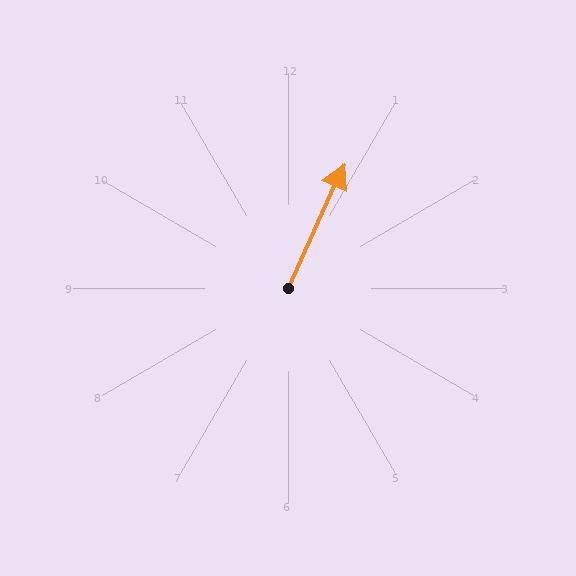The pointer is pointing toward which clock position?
Roughly 1 o'clock.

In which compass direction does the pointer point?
Northeast.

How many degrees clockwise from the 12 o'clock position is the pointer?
Approximately 24 degrees.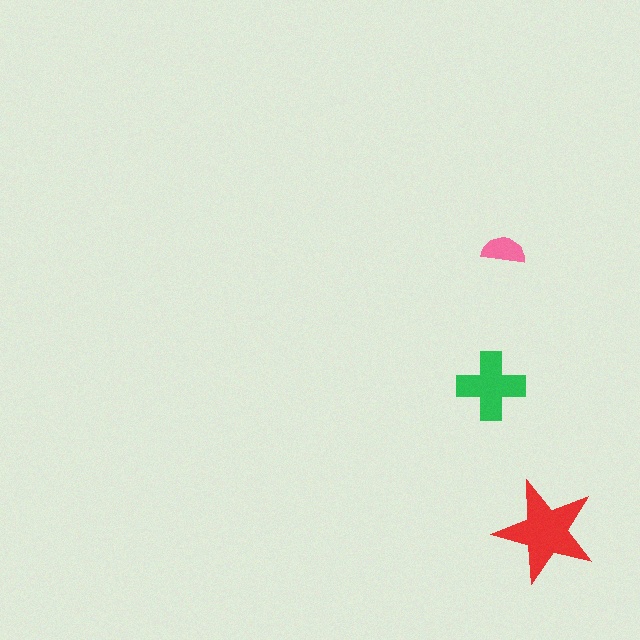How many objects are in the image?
There are 3 objects in the image.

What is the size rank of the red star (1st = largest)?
1st.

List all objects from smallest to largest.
The pink semicircle, the green cross, the red star.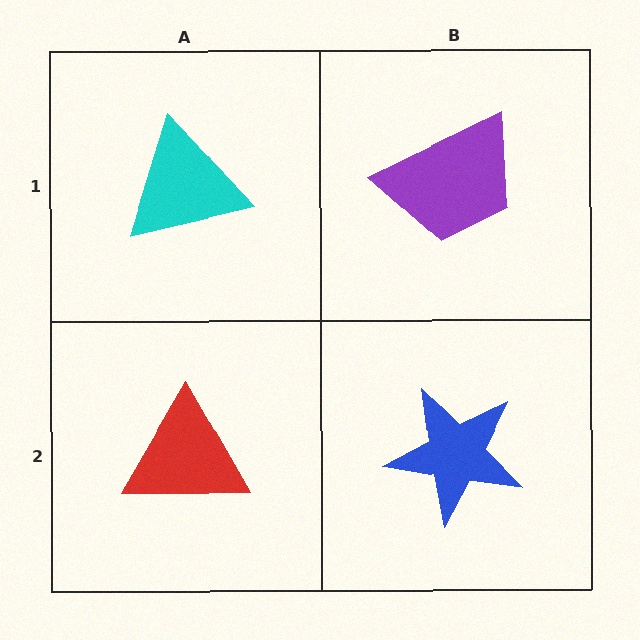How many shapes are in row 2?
2 shapes.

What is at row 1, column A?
A cyan triangle.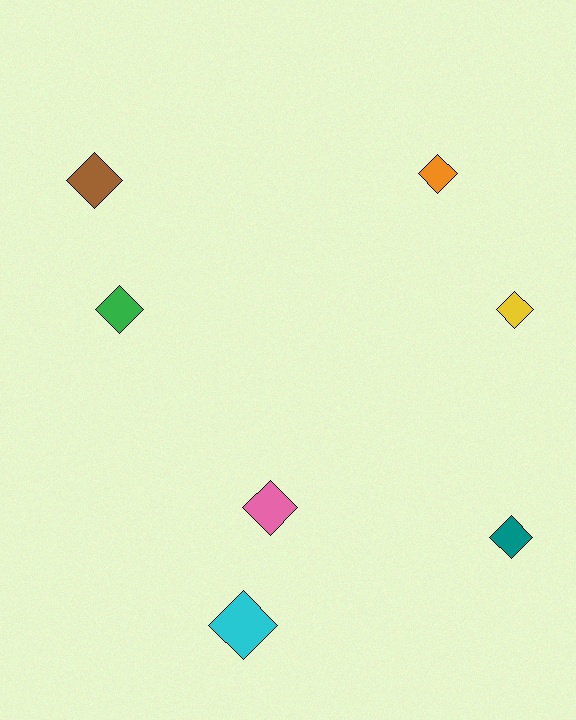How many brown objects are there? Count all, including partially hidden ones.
There is 1 brown object.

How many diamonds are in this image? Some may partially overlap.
There are 7 diamonds.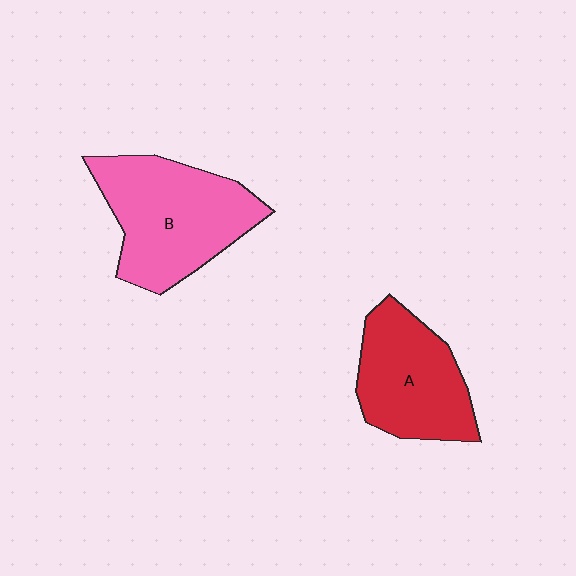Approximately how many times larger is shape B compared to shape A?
Approximately 1.3 times.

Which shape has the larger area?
Shape B (pink).